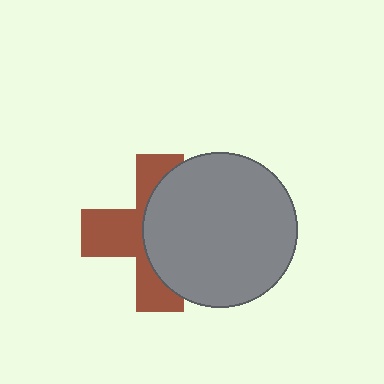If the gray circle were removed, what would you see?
You would see the complete brown cross.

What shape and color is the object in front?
The object in front is a gray circle.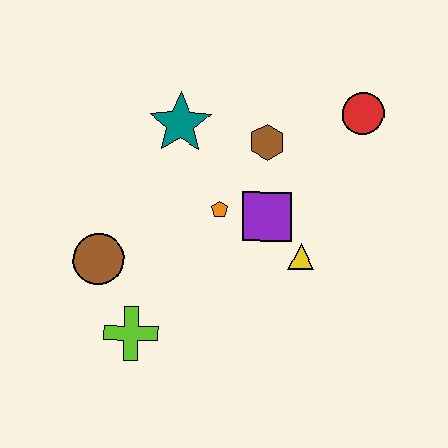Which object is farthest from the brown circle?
The red circle is farthest from the brown circle.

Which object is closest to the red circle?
The brown hexagon is closest to the red circle.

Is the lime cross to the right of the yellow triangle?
No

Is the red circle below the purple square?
No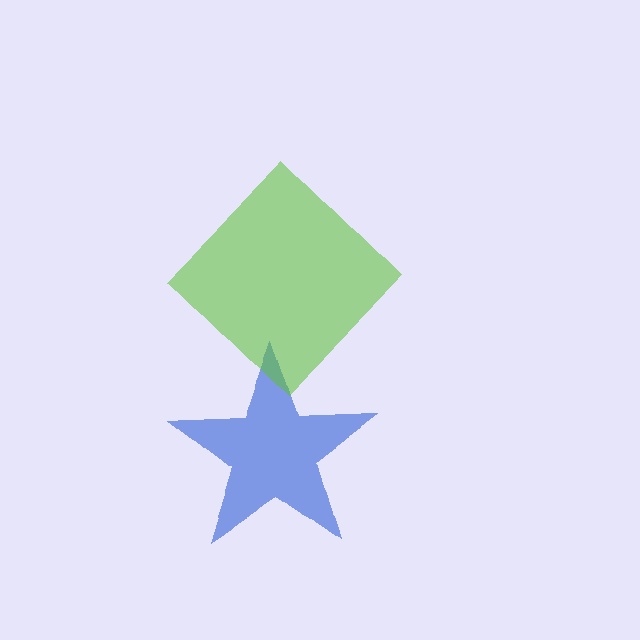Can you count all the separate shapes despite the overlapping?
Yes, there are 2 separate shapes.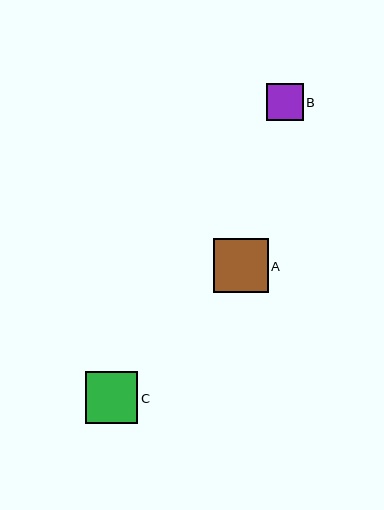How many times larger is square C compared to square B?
Square C is approximately 1.4 times the size of square B.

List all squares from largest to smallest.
From largest to smallest: A, C, B.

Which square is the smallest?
Square B is the smallest with a size of approximately 37 pixels.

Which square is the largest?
Square A is the largest with a size of approximately 55 pixels.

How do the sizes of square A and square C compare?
Square A and square C are approximately the same size.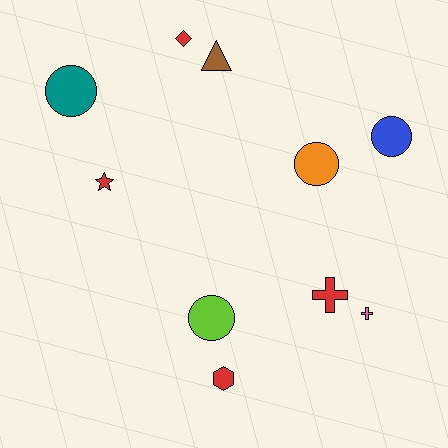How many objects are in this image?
There are 10 objects.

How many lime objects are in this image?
There is 1 lime object.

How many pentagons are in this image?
There are no pentagons.